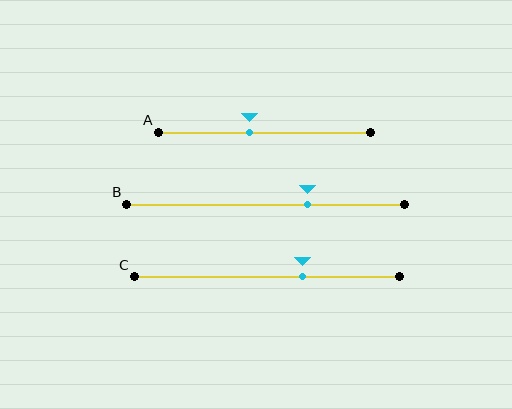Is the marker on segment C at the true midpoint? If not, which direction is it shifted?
No, the marker on segment C is shifted to the right by about 13% of the segment length.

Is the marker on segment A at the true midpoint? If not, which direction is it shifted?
No, the marker on segment A is shifted to the left by about 7% of the segment length.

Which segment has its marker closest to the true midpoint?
Segment A has its marker closest to the true midpoint.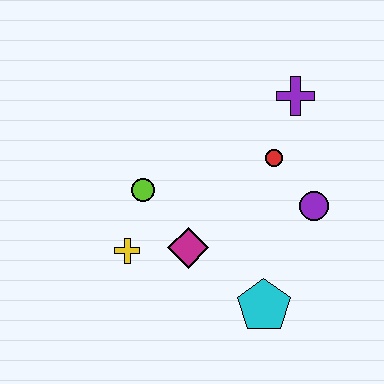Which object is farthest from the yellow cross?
The purple cross is farthest from the yellow cross.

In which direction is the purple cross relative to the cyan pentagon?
The purple cross is above the cyan pentagon.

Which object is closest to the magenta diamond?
The yellow cross is closest to the magenta diamond.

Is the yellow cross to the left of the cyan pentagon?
Yes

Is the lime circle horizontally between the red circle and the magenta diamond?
No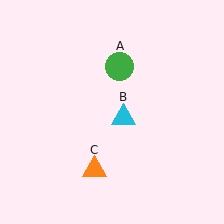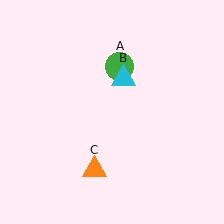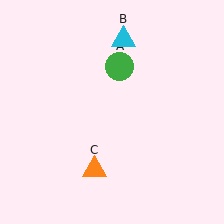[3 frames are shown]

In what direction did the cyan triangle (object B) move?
The cyan triangle (object B) moved up.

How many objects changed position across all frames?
1 object changed position: cyan triangle (object B).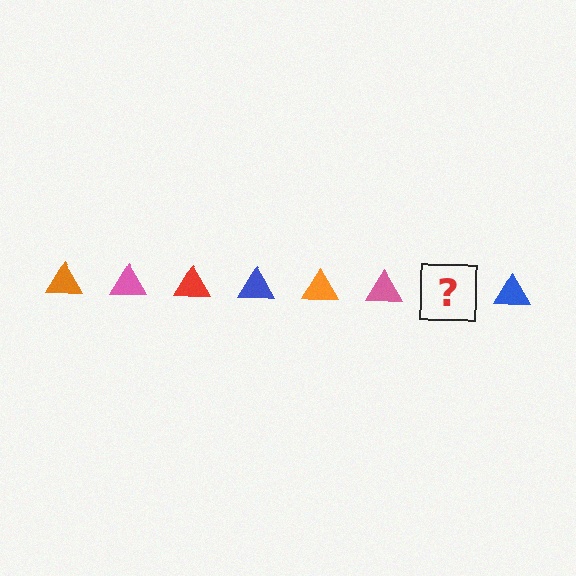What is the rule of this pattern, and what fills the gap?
The rule is that the pattern cycles through orange, pink, red, blue triangles. The gap should be filled with a red triangle.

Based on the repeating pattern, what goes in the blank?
The blank should be a red triangle.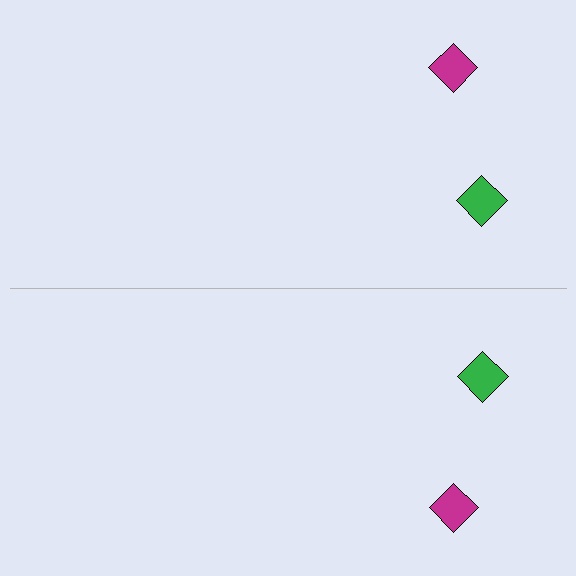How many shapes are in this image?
There are 4 shapes in this image.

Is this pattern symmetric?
Yes, this pattern has bilateral (reflection) symmetry.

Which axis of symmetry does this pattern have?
The pattern has a horizontal axis of symmetry running through the center of the image.